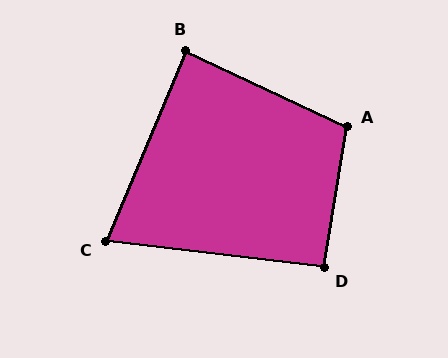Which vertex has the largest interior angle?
A, at approximately 106 degrees.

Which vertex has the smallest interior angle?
C, at approximately 74 degrees.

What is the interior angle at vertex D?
Approximately 92 degrees (approximately right).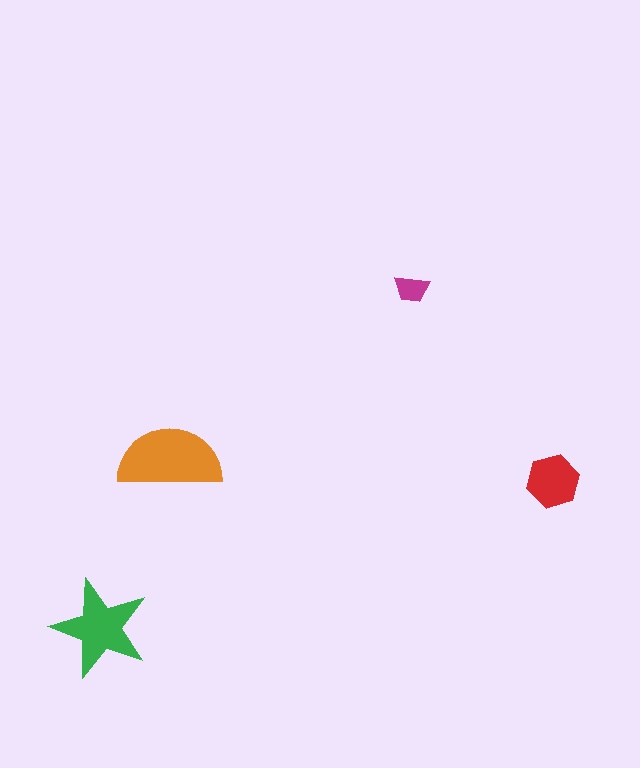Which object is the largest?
The orange semicircle.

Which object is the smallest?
The magenta trapezoid.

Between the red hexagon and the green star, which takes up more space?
The green star.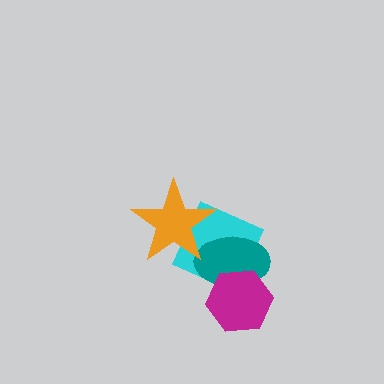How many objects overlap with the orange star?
2 objects overlap with the orange star.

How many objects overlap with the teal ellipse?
3 objects overlap with the teal ellipse.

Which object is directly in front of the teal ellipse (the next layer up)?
The orange star is directly in front of the teal ellipse.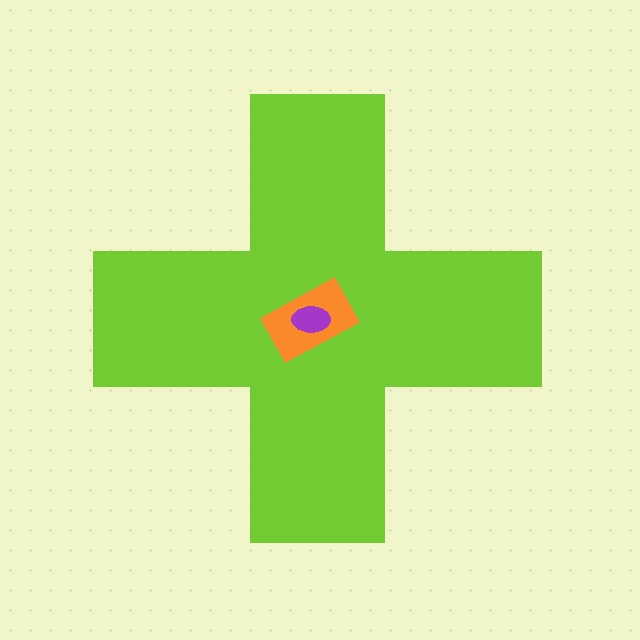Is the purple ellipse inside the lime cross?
Yes.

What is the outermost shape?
The lime cross.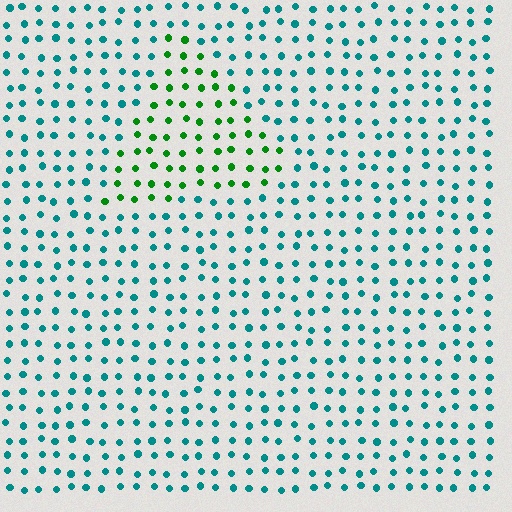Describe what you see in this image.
The image is filled with small teal elements in a uniform arrangement. A triangle-shaped region is visible where the elements are tinted to a slightly different hue, forming a subtle color boundary.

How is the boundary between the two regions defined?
The boundary is defined purely by a slight shift in hue (about 52 degrees). Spacing, size, and orientation are identical on both sides.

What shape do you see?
I see a triangle.